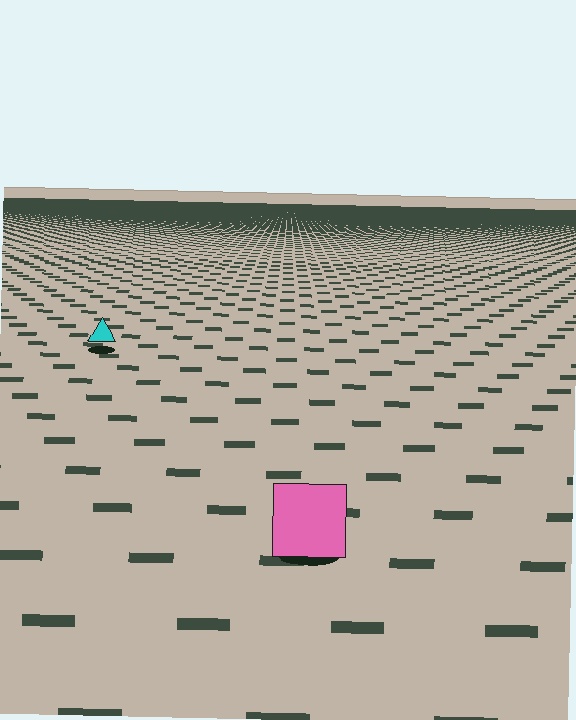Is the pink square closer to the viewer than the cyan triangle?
Yes. The pink square is closer — you can tell from the texture gradient: the ground texture is coarser near it.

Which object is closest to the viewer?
The pink square is closest. The texture marks near it are larger and more spread out.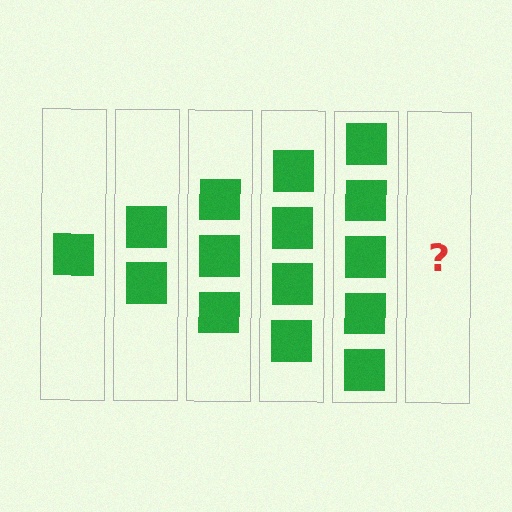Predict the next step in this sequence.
The next step is 6 squares.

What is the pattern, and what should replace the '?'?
The pattern is that each step adds one more square. The '?' should be 6 squares.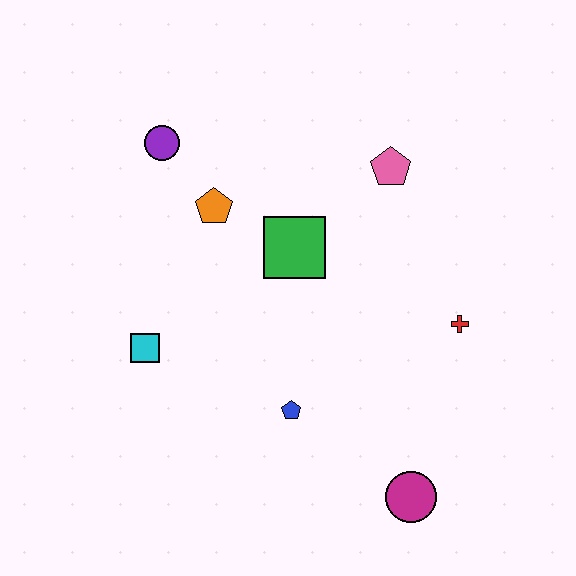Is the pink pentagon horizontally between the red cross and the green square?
Yes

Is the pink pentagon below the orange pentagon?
No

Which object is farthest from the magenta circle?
The purple circle is farthest from the magenta circle.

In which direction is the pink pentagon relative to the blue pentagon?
The pink pentagon is above the blue pentagon.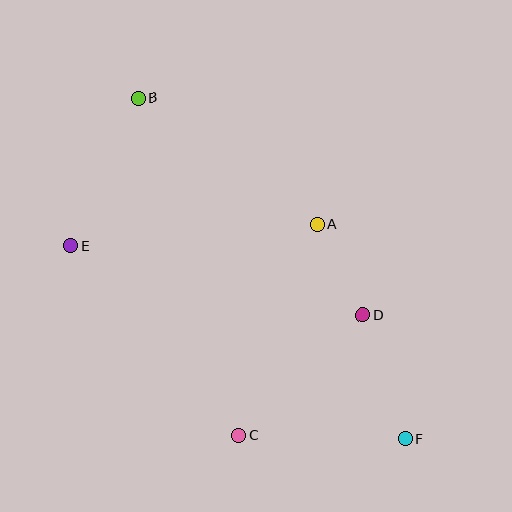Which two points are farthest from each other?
Points B and F are farthest from each other.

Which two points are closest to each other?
Points A and D are closest to each other.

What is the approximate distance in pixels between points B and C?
The distance between B and C is approximately 352 pixels.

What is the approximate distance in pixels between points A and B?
The distance between A and B is approximately 219 pixels.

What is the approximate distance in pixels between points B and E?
The distance between B and E is approximately 162 pixels.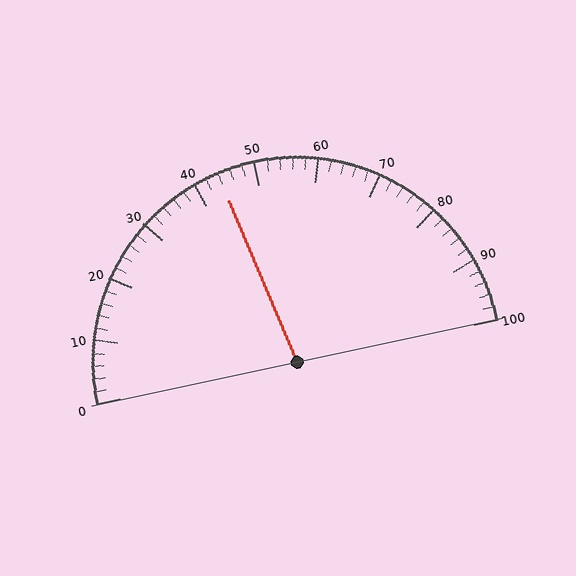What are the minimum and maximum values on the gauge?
The gauge ranges from 0 to 100.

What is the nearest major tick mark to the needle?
The nearest major tick mark is 40.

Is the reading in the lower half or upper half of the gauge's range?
The reading is in the lower half of the range (0 to 100).